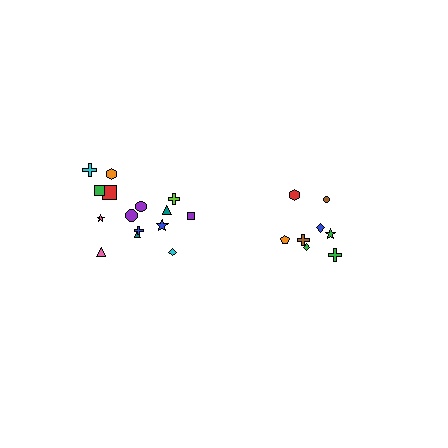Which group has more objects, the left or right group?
The left group.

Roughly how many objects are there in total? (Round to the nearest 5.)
Roughly 25 objects in total.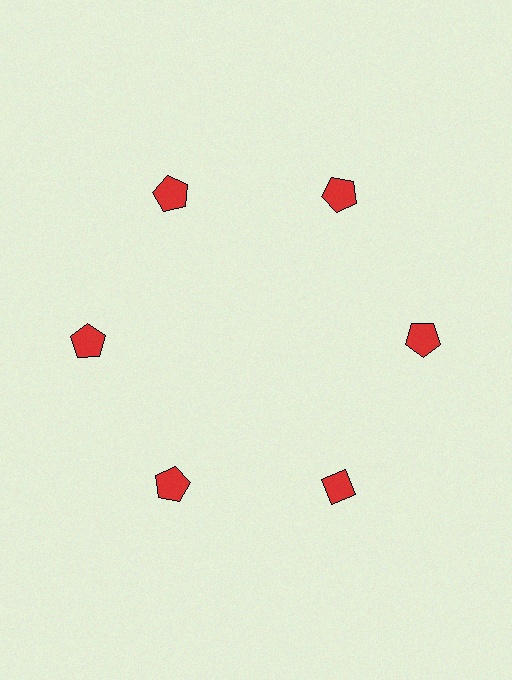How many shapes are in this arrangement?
There are 6 shapes arranged in a ring pattern.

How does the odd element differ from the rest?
It has a different shape: diamond instead of pentagon.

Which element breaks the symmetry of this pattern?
The red diamond at roughly the 5 o'clock position breaks the symmetry. All other shapes are red pentagons.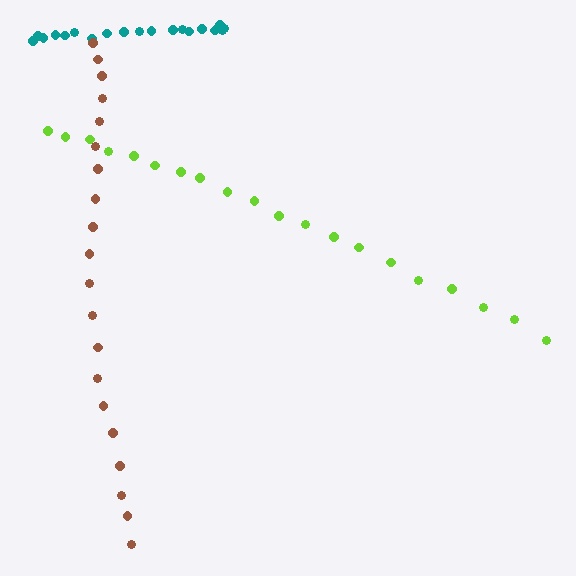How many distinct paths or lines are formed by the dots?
There are 3 distinct paths.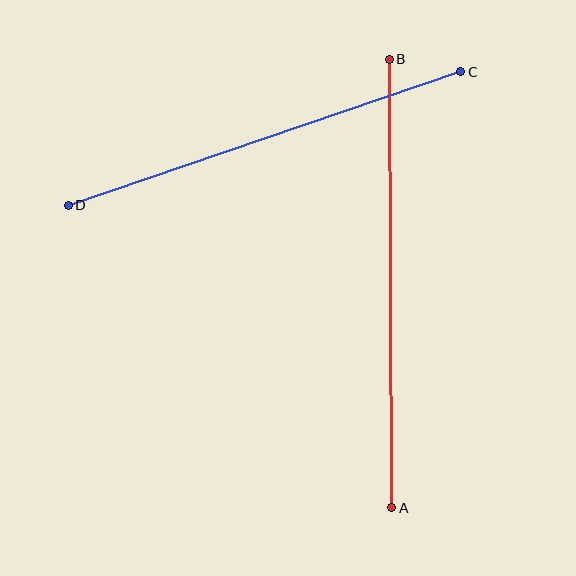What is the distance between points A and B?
The distance is approximately 448 pixels.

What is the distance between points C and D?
The distance is approximately 415 pixels.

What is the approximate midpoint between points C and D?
The midpoint is at approximately (265, 139) pixels.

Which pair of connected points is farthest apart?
Points A and B are farthest apart.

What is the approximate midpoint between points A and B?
The midpoint is at approximately (390, 284) pixels.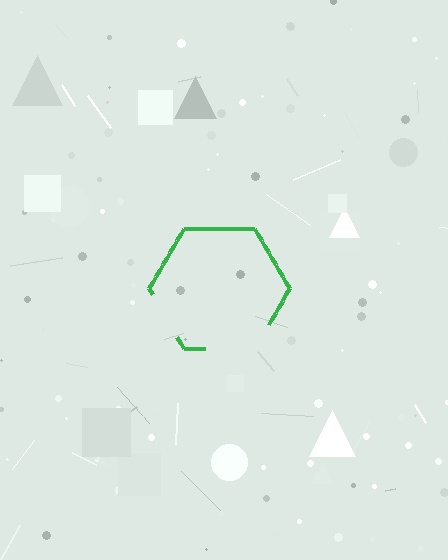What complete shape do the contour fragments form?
The contour fragments form a hexagon.